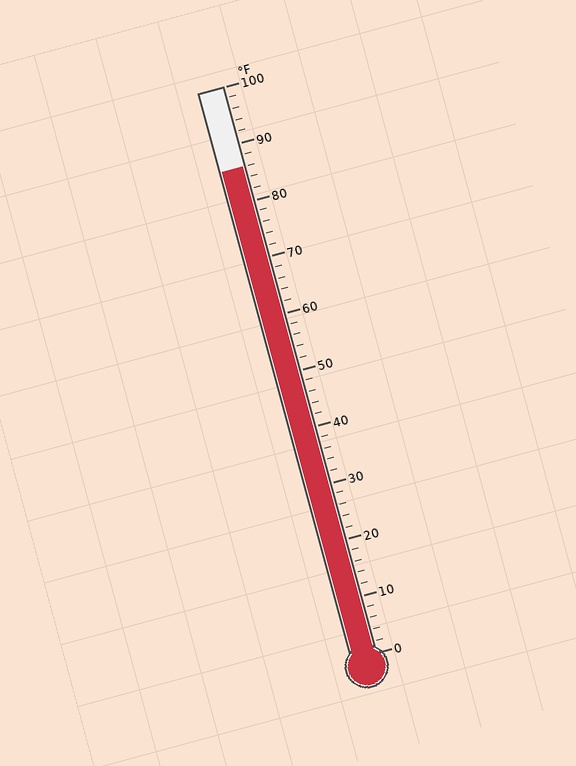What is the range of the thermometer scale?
The thermometer scale ranges from 0°F to 100°F.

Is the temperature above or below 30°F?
The temperature is above 30°F.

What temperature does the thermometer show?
The thermometer shows approximately 86°F.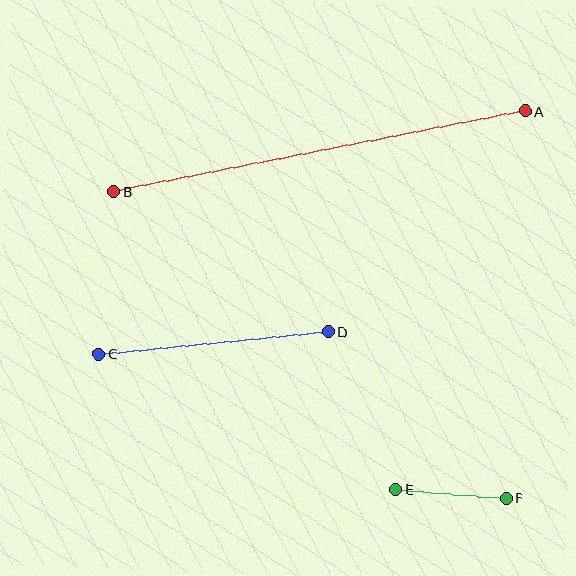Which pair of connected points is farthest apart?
Points A and B are farthest apart.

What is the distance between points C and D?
The distance is approximately 230 pixels.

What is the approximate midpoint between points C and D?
The midpoint is at approximately (214, 343) pixels.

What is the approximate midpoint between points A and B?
The midpoint is at approximately (320, 151) pixels.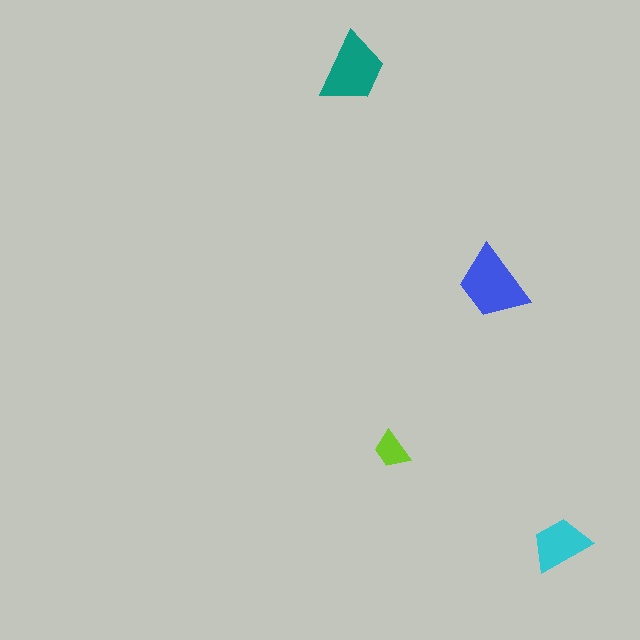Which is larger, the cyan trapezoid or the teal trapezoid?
The teal one.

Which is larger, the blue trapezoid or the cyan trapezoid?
The blue one.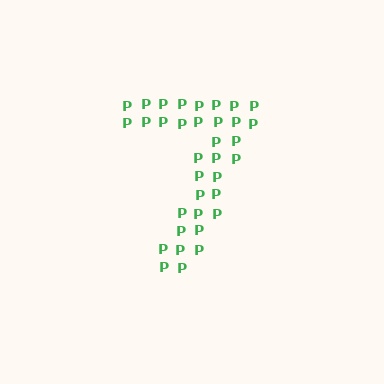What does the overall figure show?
The overall figure shows the digit 7.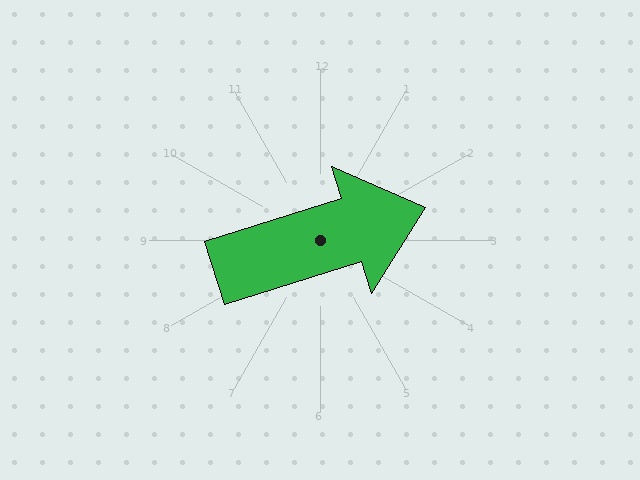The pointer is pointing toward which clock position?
Roughly 2 o'clock.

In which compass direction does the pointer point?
East.